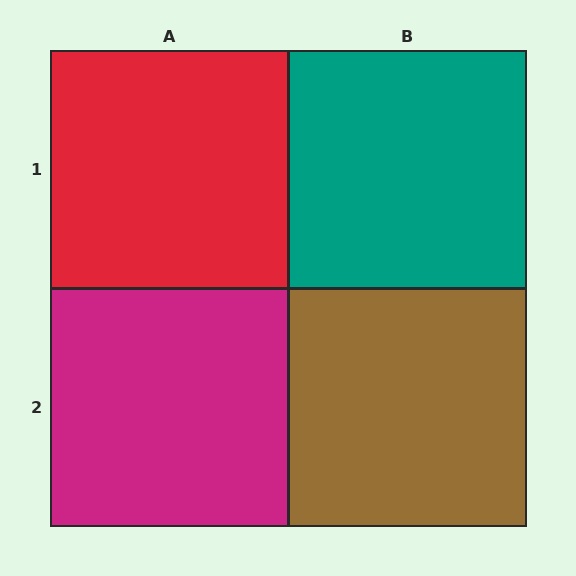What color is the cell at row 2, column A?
Magenta.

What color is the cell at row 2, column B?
Brown.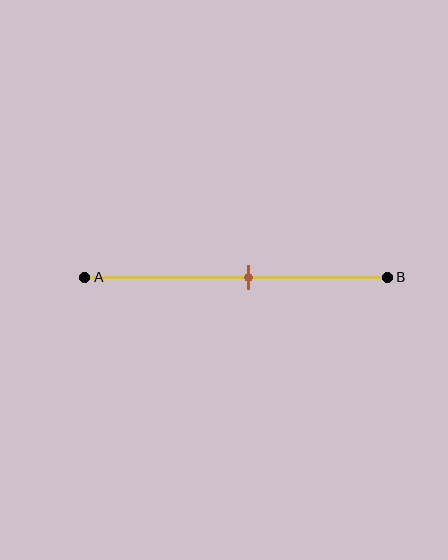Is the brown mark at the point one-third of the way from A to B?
No, the mark is at about 55% from A, not at the 33% one-third point.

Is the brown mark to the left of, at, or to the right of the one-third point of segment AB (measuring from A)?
The brown mark is to the right of the one-third point of segment AB.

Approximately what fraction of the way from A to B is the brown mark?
The brown mark is approximately 55% of the way from A to B.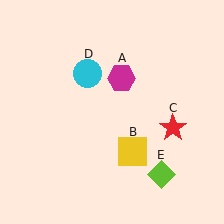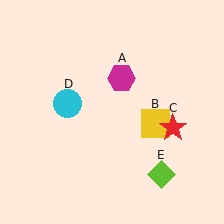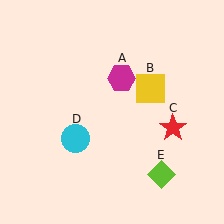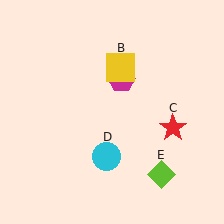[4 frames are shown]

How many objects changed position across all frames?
2 objects changed position: yellow square (object B), cyan circle (object D).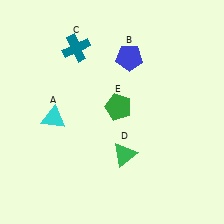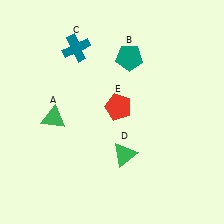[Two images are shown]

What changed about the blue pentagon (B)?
In Image 1, B is blue. In Image 2, it changed to teal.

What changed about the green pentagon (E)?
In Image 1, E is green. In Image 2, it changed to red.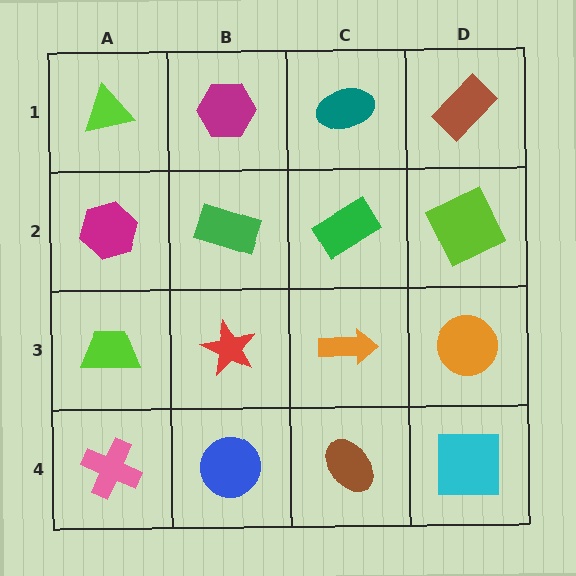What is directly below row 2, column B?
A red star.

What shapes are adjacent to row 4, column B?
A red star (row 3, column B), a pink cross (row 4, column A), a brown ellipse (row 4, column C).